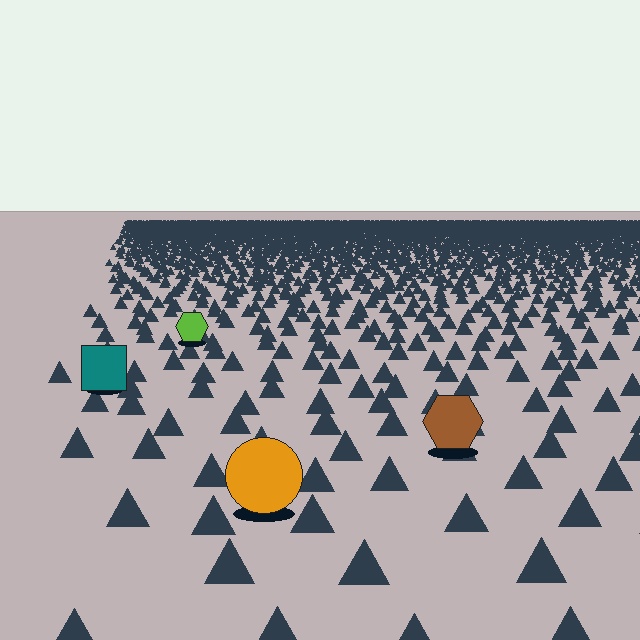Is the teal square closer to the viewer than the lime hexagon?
Yes. The teal square is closer — you can tell from the texture gradient: the ground texture is coarser near it.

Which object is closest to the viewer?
The orange circle is closest. The texture marks near it are larger and more spread out.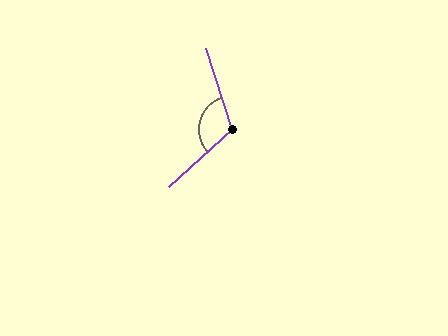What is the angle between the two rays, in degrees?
Approximately 115 degrees.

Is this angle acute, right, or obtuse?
It is obtuse.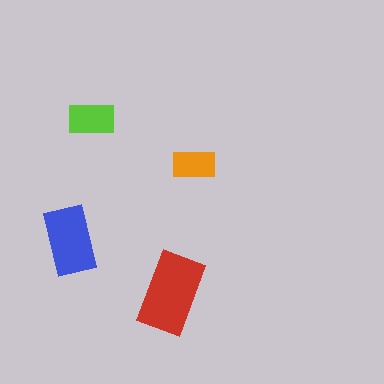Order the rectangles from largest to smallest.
the red one, the blue one, the lime one, the orange one.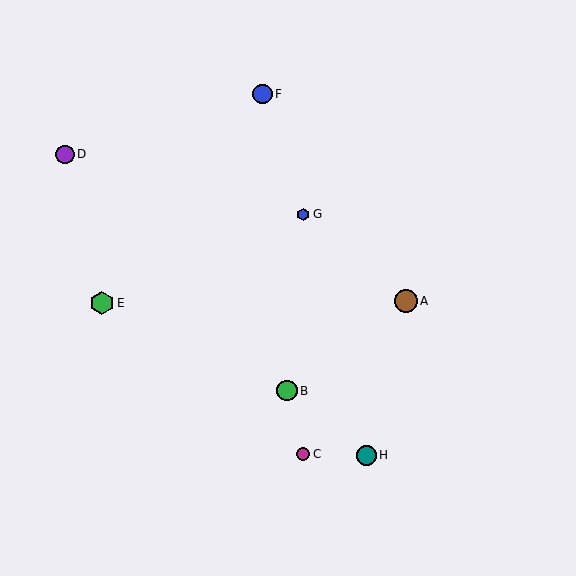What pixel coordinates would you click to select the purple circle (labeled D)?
Click at (65, 154) to select the purple circle D.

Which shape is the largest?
The green hexagon (labeled E) is the largest.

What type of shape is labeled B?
Shape B is a green circle.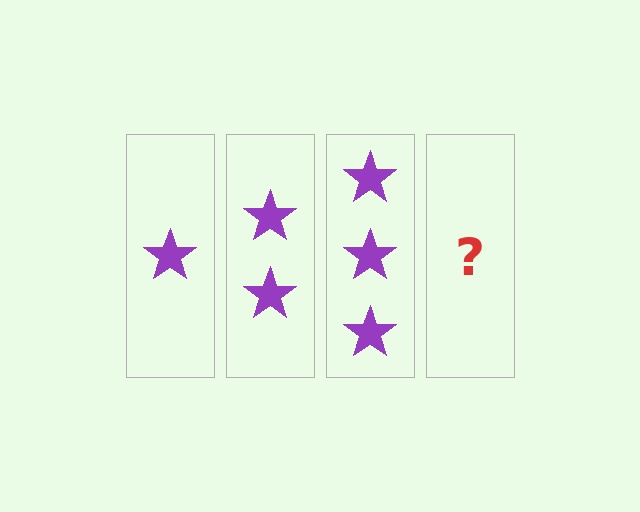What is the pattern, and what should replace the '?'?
The pattern is that each step adds one more star. The '?' should be 4 stars.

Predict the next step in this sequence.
The next step is 4 stars.